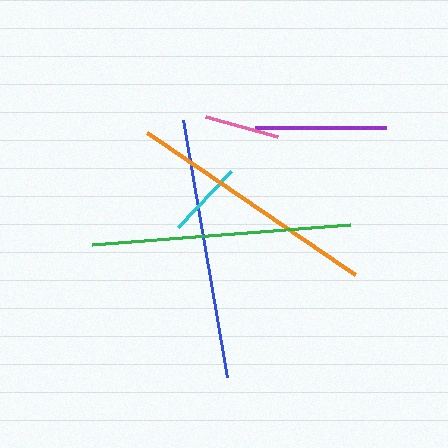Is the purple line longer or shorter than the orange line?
The orange line is longer than the purple line.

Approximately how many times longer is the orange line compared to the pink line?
The orange line is approximately 3.4 times the length of the pink line.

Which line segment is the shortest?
The pink line is the shortest at approximately 74 pixels.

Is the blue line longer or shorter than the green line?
The blue line is longer than the green line.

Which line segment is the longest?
The blue line is the longest at approximately 261 pixels.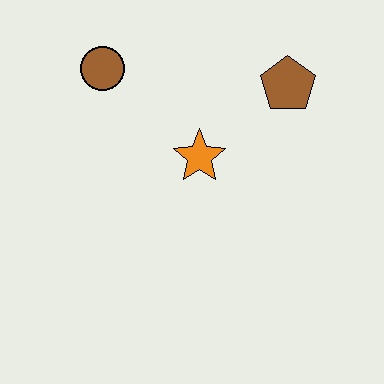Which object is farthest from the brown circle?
The brown pentagon is farthest from the brown circle.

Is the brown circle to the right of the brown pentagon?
No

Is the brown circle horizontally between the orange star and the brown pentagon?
No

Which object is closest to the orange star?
The brown pentagon is closest to the orange star.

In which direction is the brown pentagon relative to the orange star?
The brown pentagon is to the right of the orange star.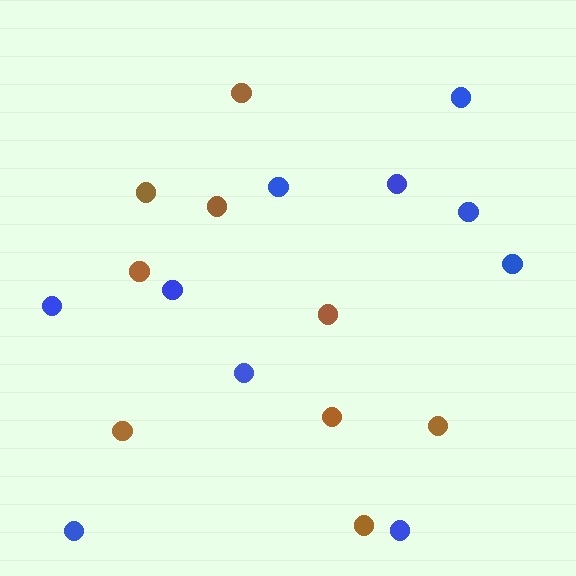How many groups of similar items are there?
There are 2 groups: one group of blue circles (10) and one group of brown circles (9).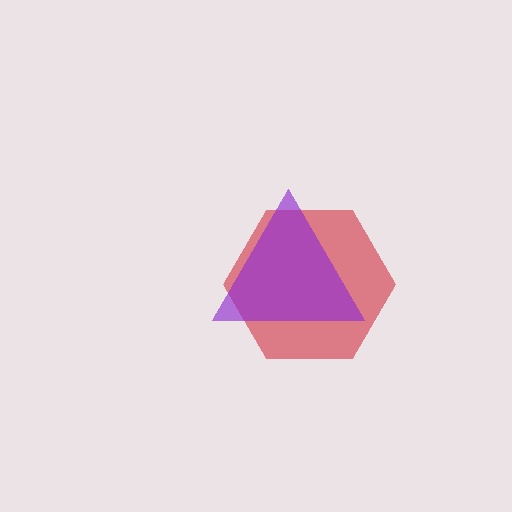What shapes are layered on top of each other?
The layered shapes are: a red hexagon, a purple triangle.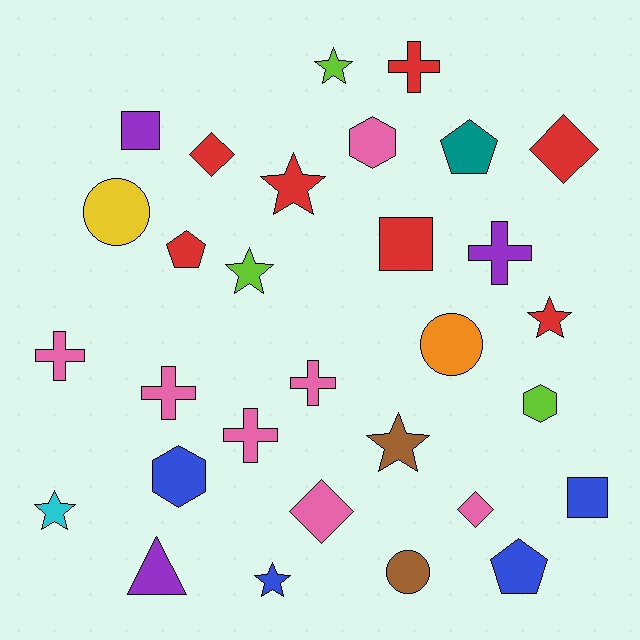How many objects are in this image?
There are 30 objects.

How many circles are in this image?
There are 3 circles.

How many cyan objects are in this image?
There is 1 cyan object.